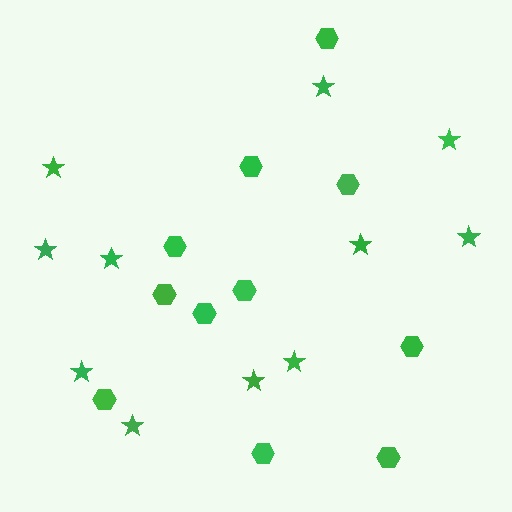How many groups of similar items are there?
There are 2 groups: one group of hexagons (11) and one group of stars (11).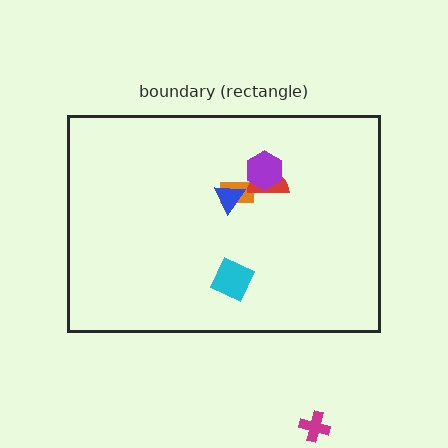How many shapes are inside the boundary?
5 inside, 1 outside.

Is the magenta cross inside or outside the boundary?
Outside.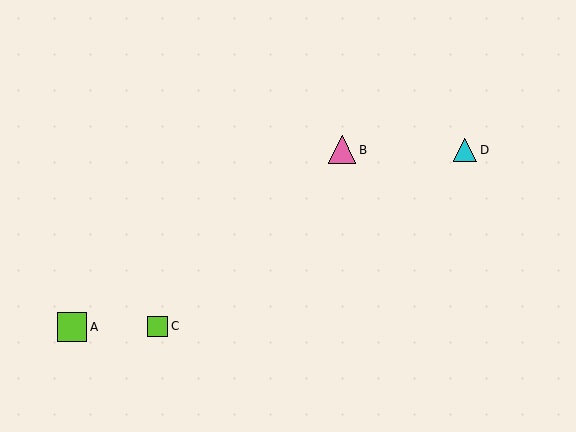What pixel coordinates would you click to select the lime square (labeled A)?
Click at (72, 327) to select the lime square A.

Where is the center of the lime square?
The center of the lime square is at (72, 327).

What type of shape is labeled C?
Shape C is a lime square.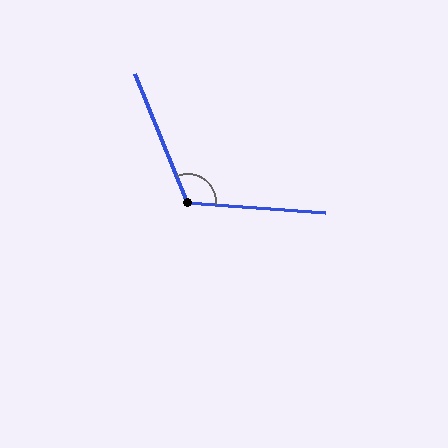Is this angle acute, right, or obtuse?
It is obtuse.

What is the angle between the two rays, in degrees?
Approximately 117 degrees.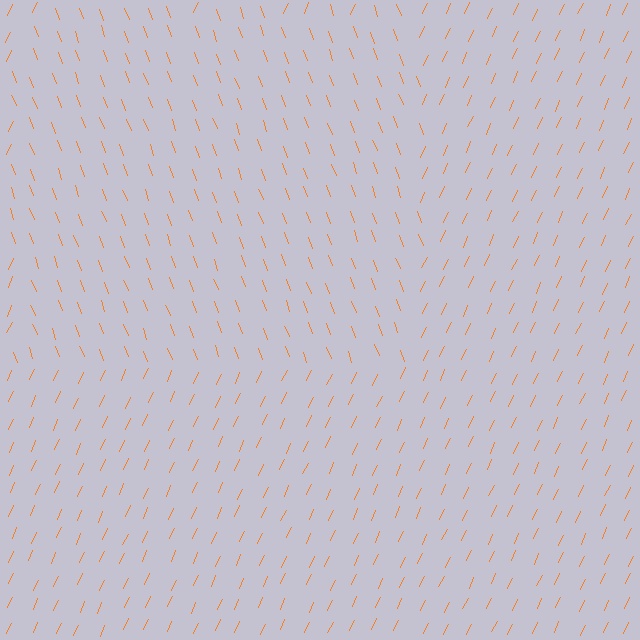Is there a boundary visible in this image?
Yes, there is a texture boundary formed by a change in line orientation.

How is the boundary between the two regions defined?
The boundary is defined purely by a change in line orientation (approximately 45 degrees difference). All lines are the same color and thickness.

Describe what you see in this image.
The image is filled with small orange line segments. A rectangle region in the image has lines oriented differently from the surrounding lines, creating a visible texture boundary.